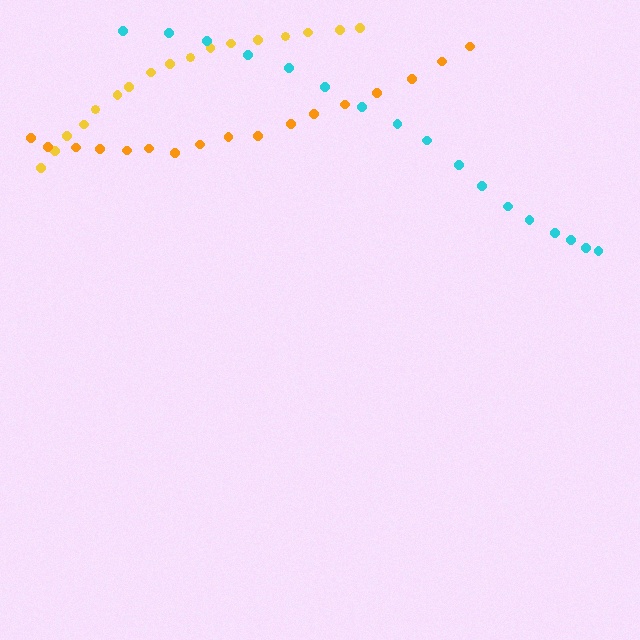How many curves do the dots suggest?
There are 3 distinct paths.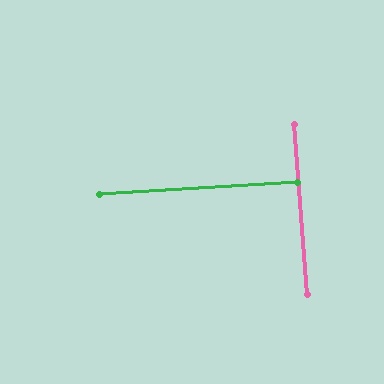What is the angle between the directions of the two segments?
Approximately 89 degrees.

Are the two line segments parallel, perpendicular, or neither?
Perpendicular — they meet at approximately 89°.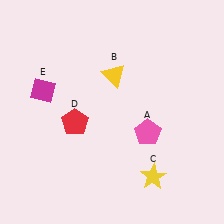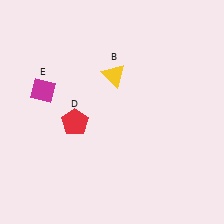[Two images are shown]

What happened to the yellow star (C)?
The yellow star (C) was removed in Image 2. It was in the bottom-right area of Image 1.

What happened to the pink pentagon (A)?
The pink pentagon (A) was removed in Image 2. It was in the bottom-right area of Image 1.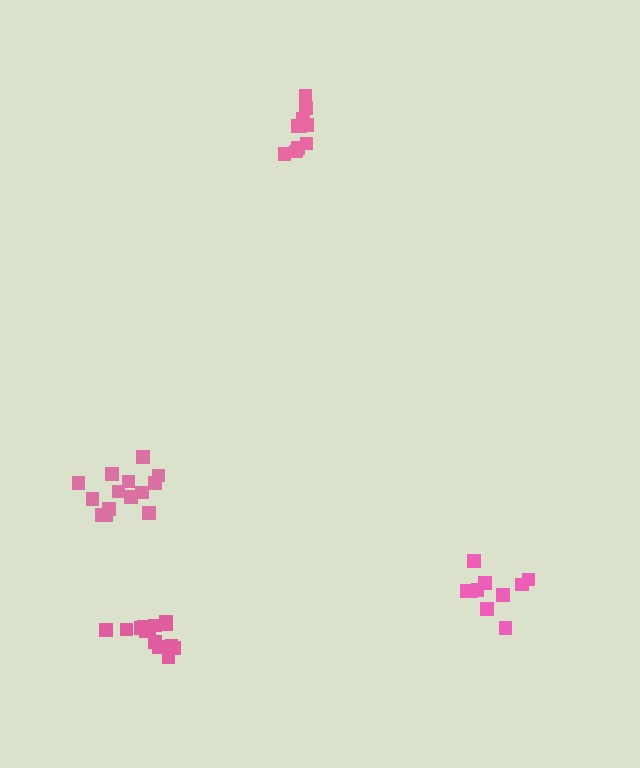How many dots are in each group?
Group 1: 14 dots, Group 2: 14 dots, Group 3: 10 dots, Group 4: 10 dots (48 total).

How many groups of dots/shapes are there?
There are 4 groups.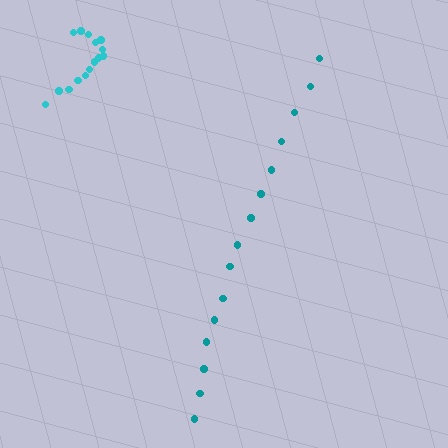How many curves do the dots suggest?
There are 2 distinct paths.